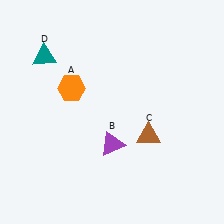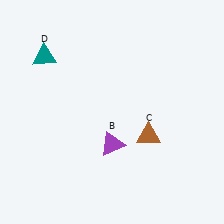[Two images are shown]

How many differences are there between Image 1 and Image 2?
There is 1 difference between the two images.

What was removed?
The orange hexagon (A) was removed in Image 2.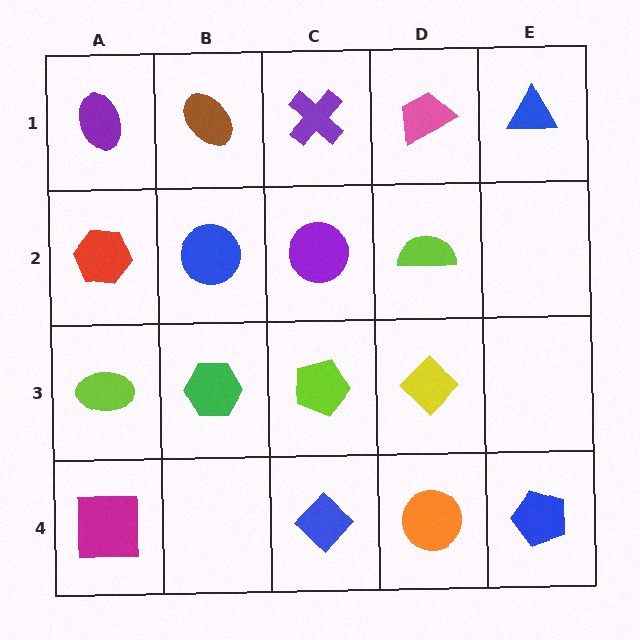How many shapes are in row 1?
5 shapes.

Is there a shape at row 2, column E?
No, that cell is empty.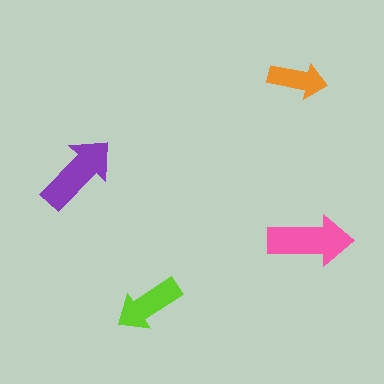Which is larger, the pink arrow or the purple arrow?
The pink one.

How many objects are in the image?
There are 4 objects in the image.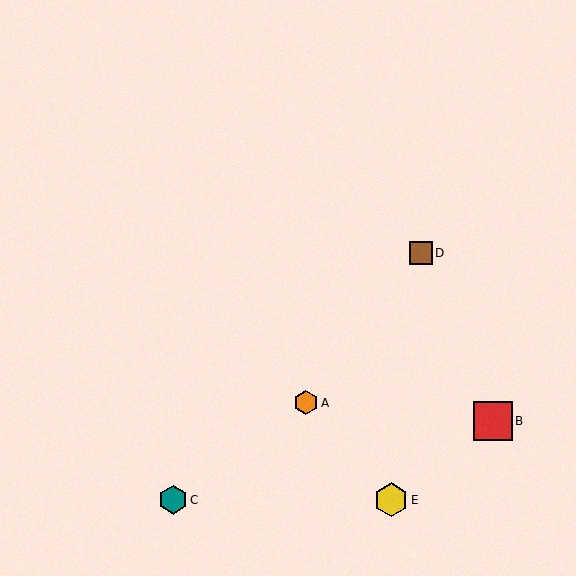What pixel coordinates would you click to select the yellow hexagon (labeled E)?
Click at (391, 500) to select the yellow hexagon E.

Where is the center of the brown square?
The center of the brown square is at (421, 253).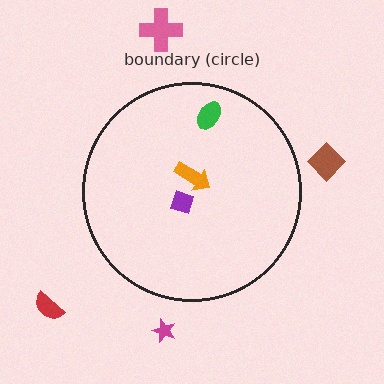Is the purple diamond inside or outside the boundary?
Inside.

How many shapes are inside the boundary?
3 inside, 4 outside.